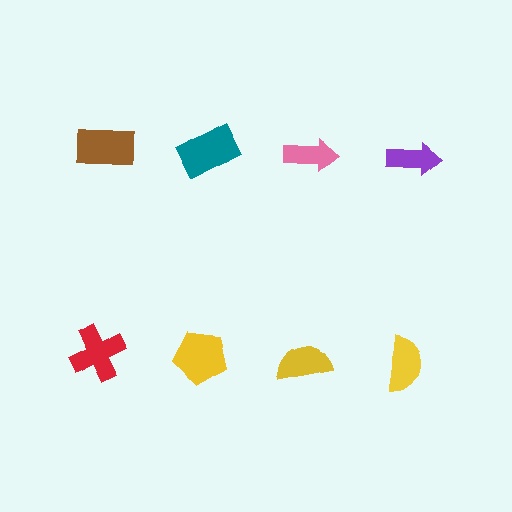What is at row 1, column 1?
A brown rectangle.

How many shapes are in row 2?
4 shapes.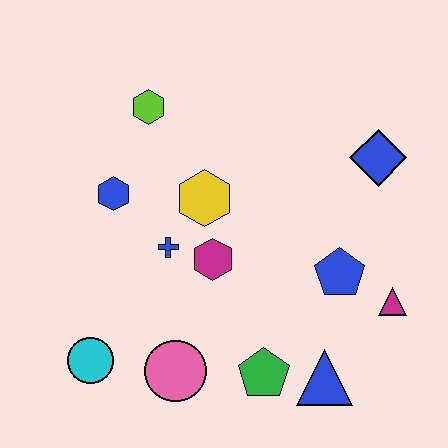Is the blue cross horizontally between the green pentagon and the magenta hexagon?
No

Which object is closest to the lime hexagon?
The blue hexagon is closest to the lime hexagon.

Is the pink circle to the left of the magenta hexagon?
Yes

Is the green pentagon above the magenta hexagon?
No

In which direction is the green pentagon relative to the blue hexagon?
The green pentagon is below the blue hexagon.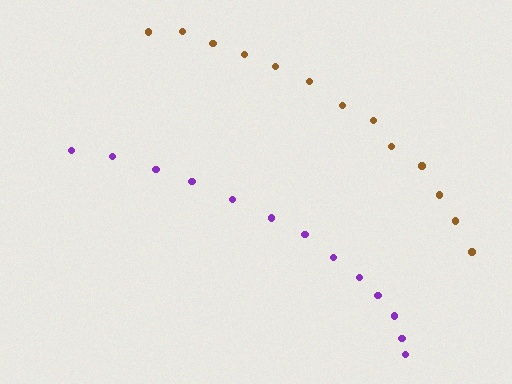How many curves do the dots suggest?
There are 2 distinct paths.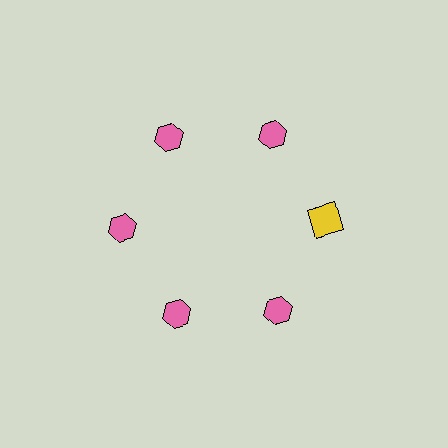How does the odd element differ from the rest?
It differs in both color (yellow instead of pink) and shape (square instead of hexagon).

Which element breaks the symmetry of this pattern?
The yellow square at roughly the 3 o'clock position breaks the symmetry. All other shapes are pink hexagons.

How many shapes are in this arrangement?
There are 6 shapes arranged in a ring pattern.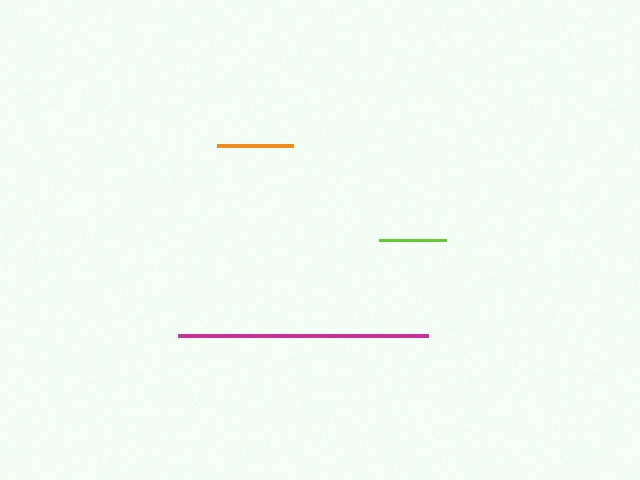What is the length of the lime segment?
The lime segment is approximately 67 pixels long.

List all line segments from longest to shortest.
From longest to shortest: magenta, orange, lime.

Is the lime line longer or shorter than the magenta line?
The magenta line is longer than the lime line.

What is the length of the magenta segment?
The magenta segment is approximately 250 pixels long.